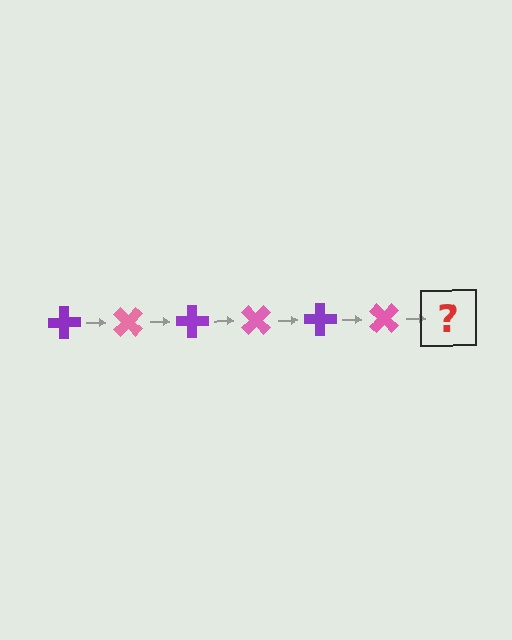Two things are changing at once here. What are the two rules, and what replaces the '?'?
The two rules are that it rotates 45 degrees each step and the color cycles through purple and pink. The '?' should be a purple cross, rotated 270 degrees from the start.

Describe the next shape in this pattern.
It should be a purple cross, rotated 270 degrees from the start.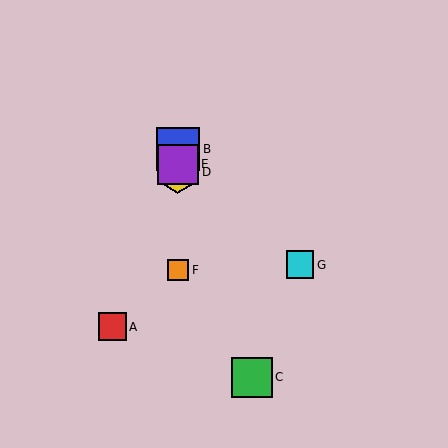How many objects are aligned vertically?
4 objects (B, D, E, F) are aligned vertically.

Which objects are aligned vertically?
Objects B, D, E, F are aligned vertically.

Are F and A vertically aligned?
No, F is at x≈178 and A is at x≈112.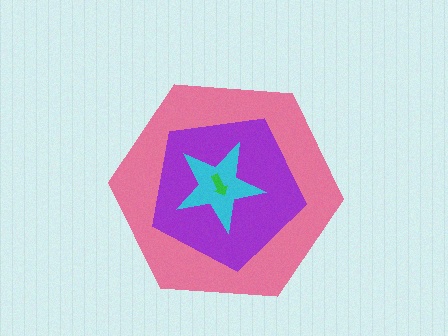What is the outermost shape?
The pink hexagon.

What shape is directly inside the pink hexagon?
The purple pentagon.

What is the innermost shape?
The green arrow.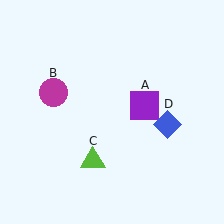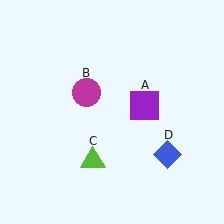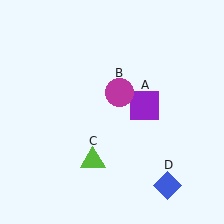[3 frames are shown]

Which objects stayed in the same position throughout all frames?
Purple square (object A) and lime triangle (object C) remained stationary.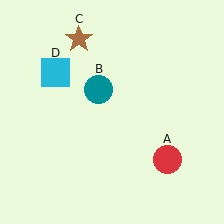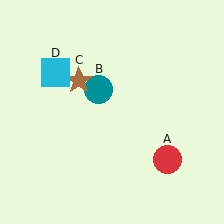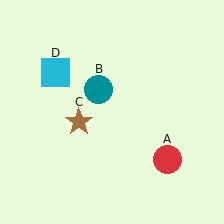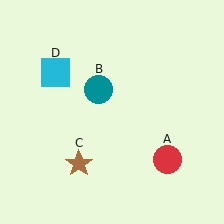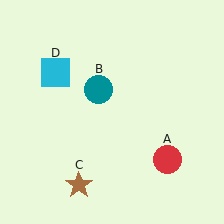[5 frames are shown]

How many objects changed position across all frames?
1 object changed position: brown star (object C).